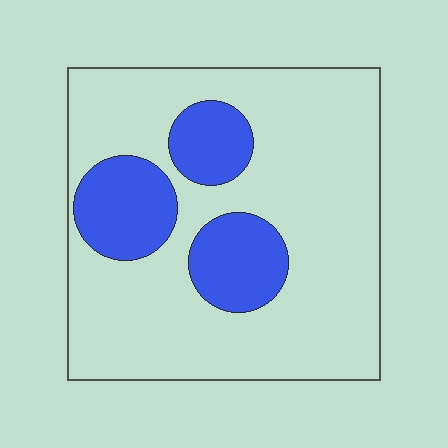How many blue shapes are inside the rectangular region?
3.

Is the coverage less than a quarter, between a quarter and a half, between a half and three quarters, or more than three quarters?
Less than a quarter.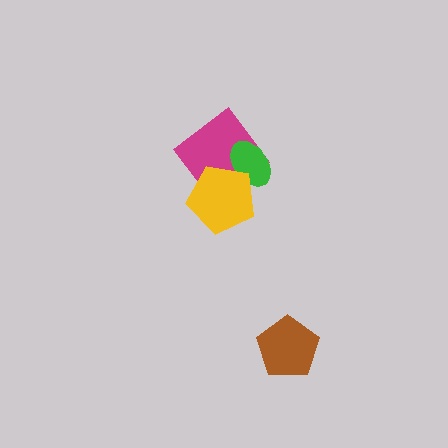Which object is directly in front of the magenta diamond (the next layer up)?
The green ellipse is directly in front of the magenta diamond.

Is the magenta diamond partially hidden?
Yes, it is partially covered by another shape.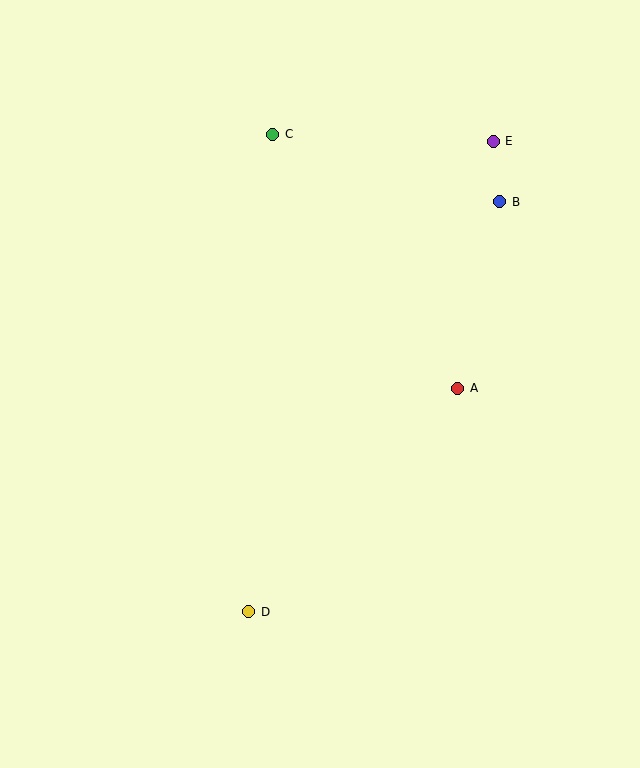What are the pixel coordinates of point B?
Point B is at (500, 202).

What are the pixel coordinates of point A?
Point A is at (458, 388).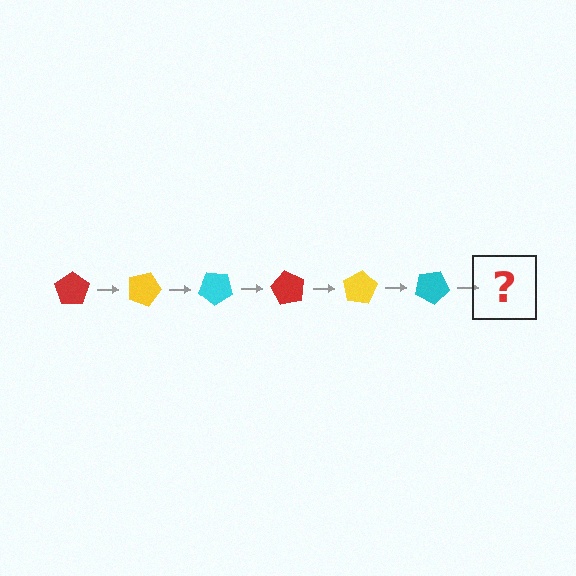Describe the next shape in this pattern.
It should be a red pentagon, rotated 120 degrees from the start.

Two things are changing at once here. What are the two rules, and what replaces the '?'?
The two rules are that it rotates 20 degrees each step and the color cycles through red, yellow, and cyan. The '?' should be a red pentagon, rotated 120 degrees from the start.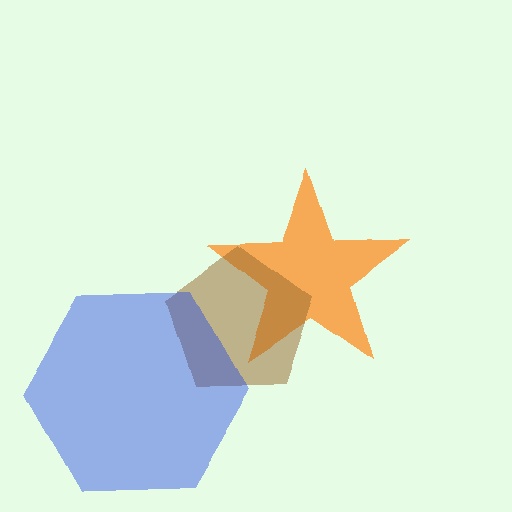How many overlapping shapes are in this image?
There are 3 overlapping shapes in the image.